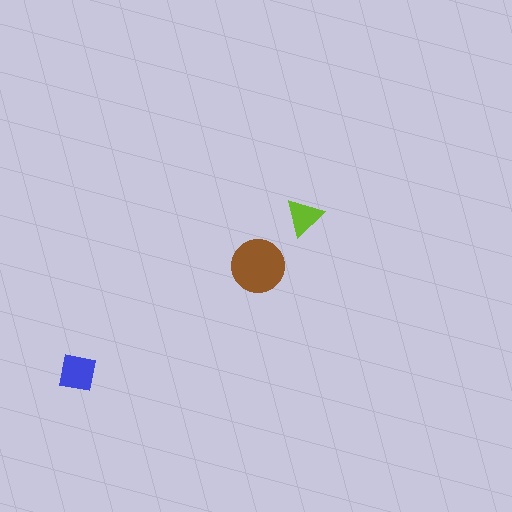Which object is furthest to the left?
The blue square is leftmost.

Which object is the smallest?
The lime triangle.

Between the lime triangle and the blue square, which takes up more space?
The blue square.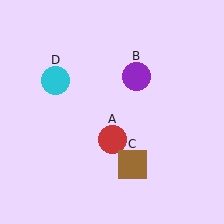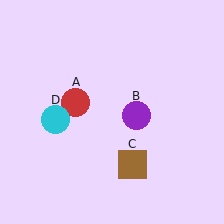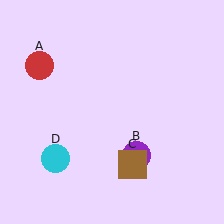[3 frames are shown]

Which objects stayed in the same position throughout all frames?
Brown square (object C) remained stationary.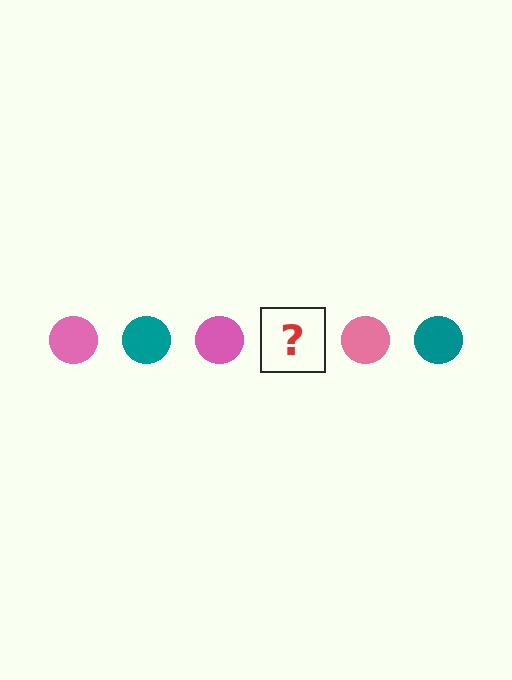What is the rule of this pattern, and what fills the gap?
The rule is that the pattern cycles through pink, teal circles. The gap should be filled with a teal circle.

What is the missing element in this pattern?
The missing element is a teal circle.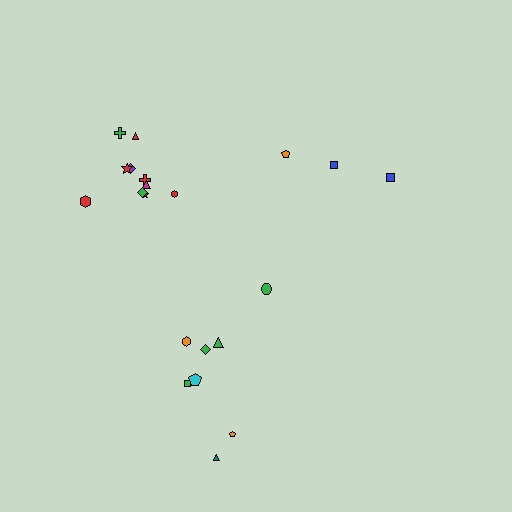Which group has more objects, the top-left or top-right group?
The top-left group.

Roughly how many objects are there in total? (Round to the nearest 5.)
Roughly 20 objects in total.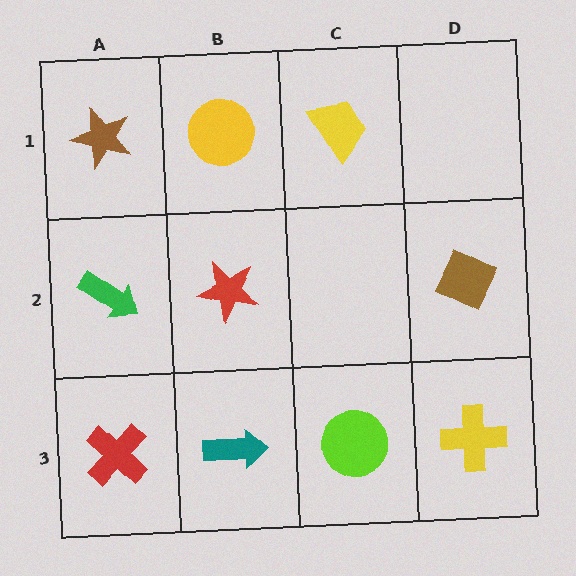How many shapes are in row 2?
3 shapes.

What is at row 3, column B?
A teal arrow.